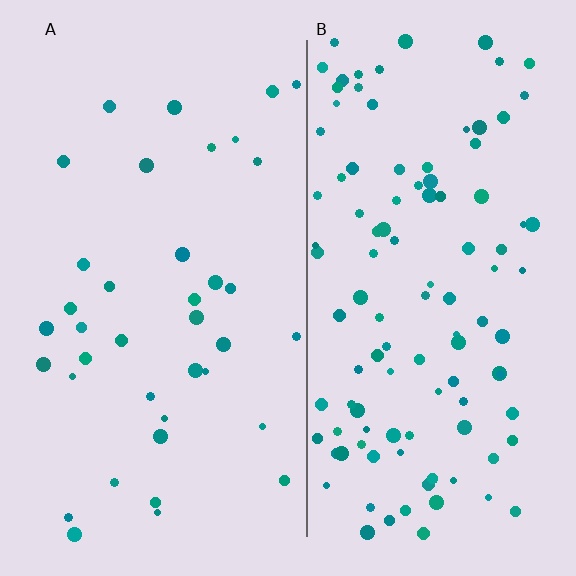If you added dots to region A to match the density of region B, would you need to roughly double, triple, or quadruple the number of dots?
Approximately triple.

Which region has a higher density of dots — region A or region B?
B (the right).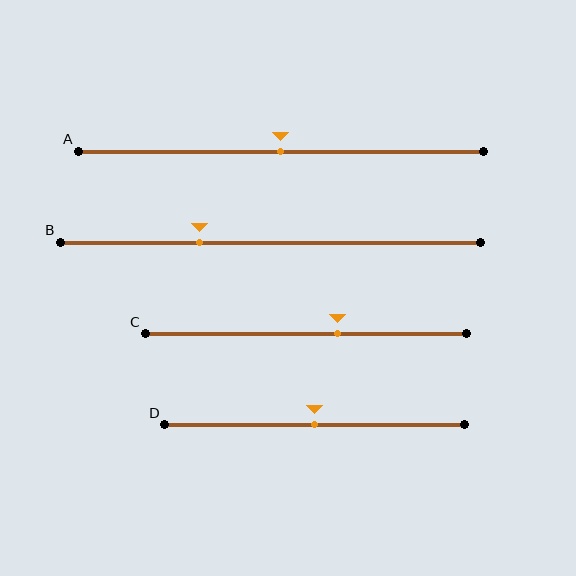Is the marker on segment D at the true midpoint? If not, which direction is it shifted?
Yes, the marker on segment D is at the true midpoint.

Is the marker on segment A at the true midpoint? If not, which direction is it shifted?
Yes, the marker on segment A is at the true midpoint.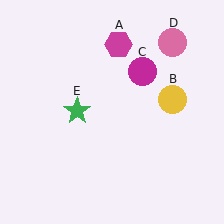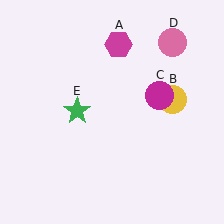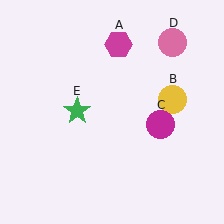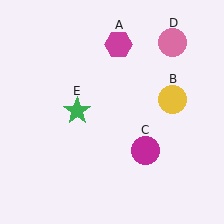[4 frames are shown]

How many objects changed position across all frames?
1 object changed position: magenta circle (object C).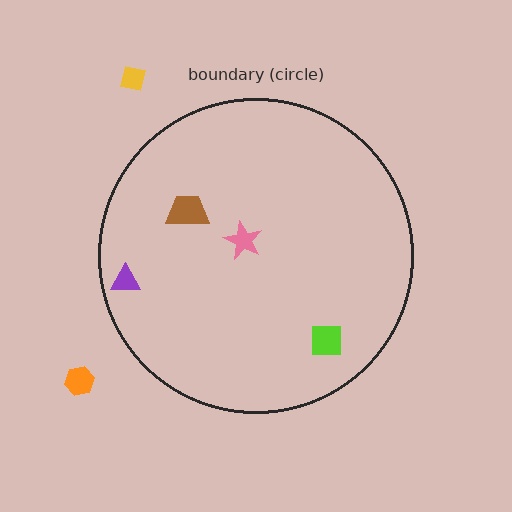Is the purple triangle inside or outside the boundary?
Inside.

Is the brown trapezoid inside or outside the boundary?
Inside.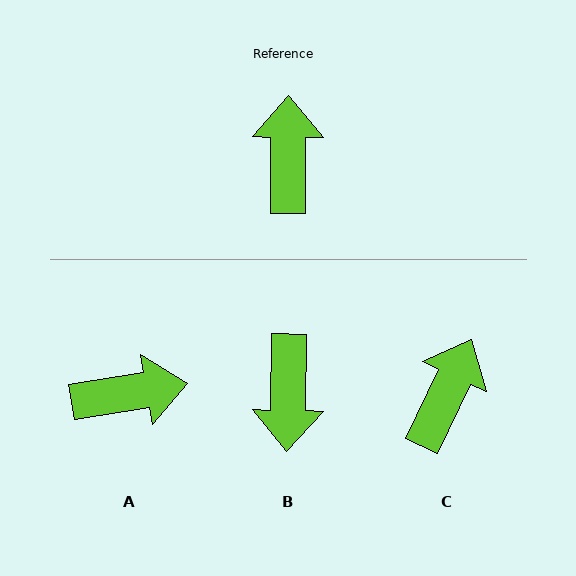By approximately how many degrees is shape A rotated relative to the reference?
Approximately 80 degrees clockwise.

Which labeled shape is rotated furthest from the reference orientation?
B, about 179 degrees away.